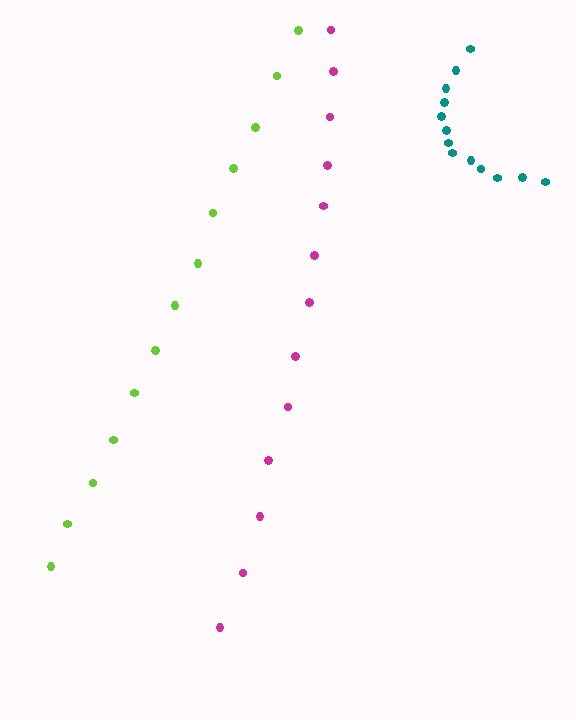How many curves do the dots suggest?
There are 3 distinct paths.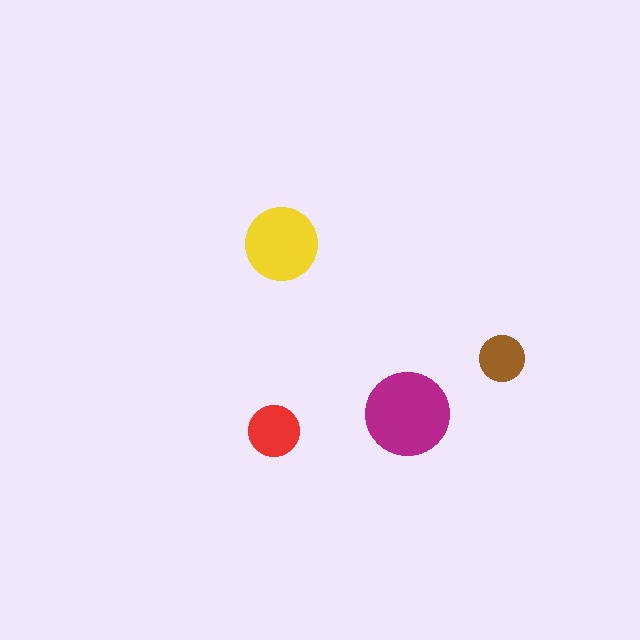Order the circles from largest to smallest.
the magenta one, the yellow one, the red one, the brown one.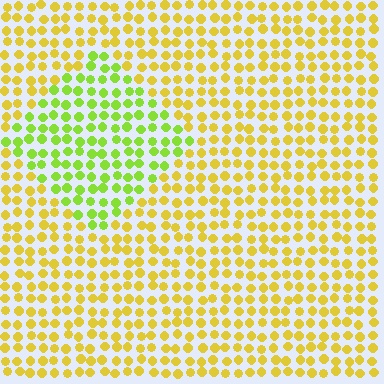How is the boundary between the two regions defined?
The boundary is defined purely by a slight shift in hue (about 39 degrees). Spacing, size, and orientation are identical on both sides.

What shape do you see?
I see a diamond.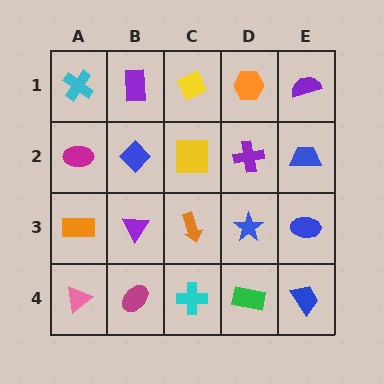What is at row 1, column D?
An orange hexagon.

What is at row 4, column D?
A green rectangle.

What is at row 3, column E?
A blue ellipse.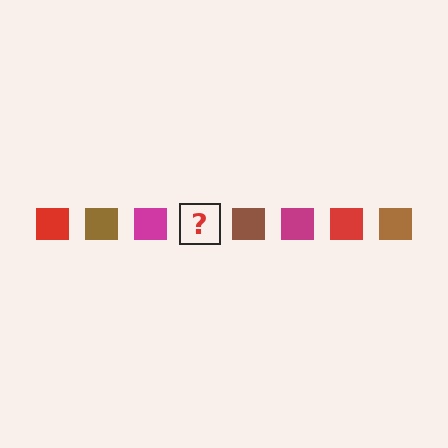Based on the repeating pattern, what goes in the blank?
The blank should be a red square.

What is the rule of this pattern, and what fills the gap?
The rule is that the pattern cycles through red, brown, magenta squares. The gap should be filled with a red square.